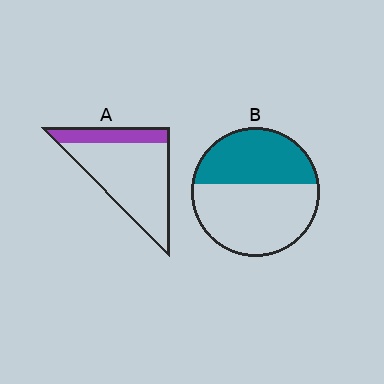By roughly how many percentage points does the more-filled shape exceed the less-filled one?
By roughly 20 percentage points (B over A).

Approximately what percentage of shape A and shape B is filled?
A is approximately 25% and B is approximately 40%.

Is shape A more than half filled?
No.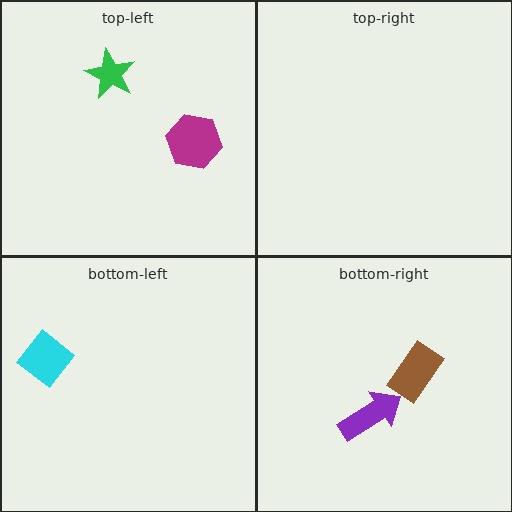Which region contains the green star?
The top-left region.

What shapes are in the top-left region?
The magenta hexagon, the green star.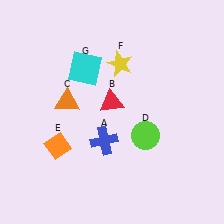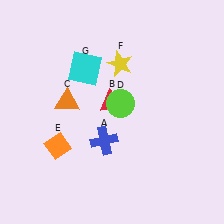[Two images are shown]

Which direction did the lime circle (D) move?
The lime circle (D) moved up.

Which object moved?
The lime circle (D) moved up.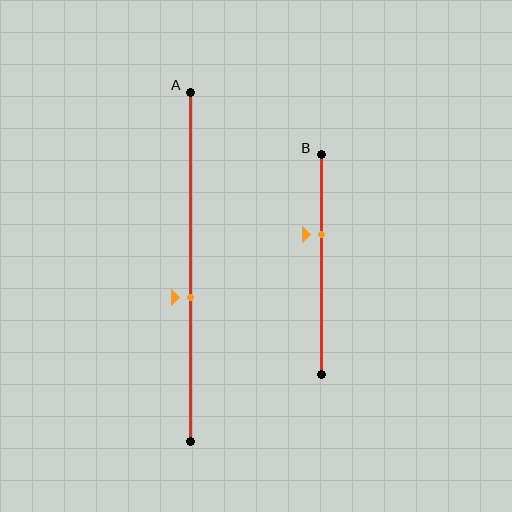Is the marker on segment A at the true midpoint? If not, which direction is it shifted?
No, the marker on segment A is shifted downward by about 9% of the segment length.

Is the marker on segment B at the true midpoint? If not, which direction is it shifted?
No, the marker on segment B is shifted upward by about 14% of the segment length.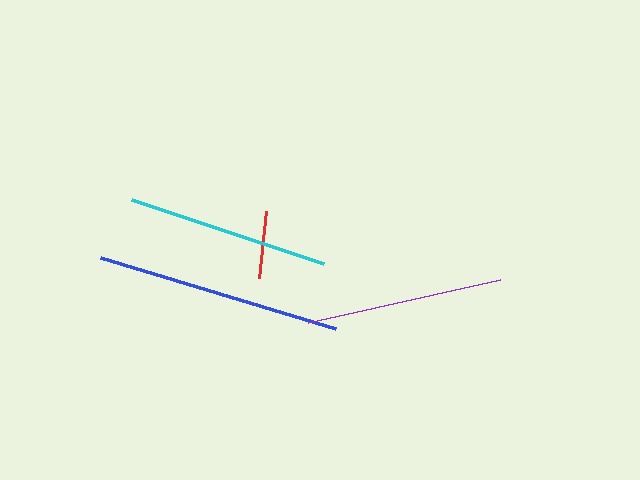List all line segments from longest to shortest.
From longest to shortest: blue, cyan, purple, red.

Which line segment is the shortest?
The red line is the shortest at approximately 67 pixels.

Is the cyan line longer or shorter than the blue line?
The blue line is longer than the cyan line.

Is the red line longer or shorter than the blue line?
The blue line is longer than the red line.